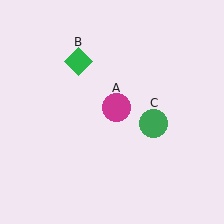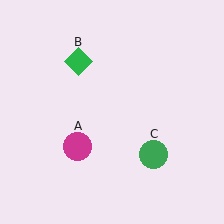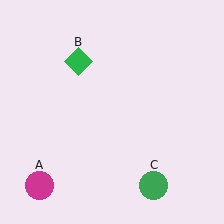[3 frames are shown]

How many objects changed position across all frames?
2 objects changed position: magenta circle (object A), green circle (object C).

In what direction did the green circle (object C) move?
The green circle (object C) moved down.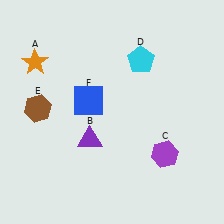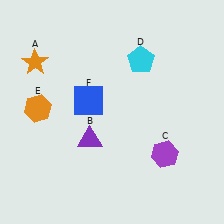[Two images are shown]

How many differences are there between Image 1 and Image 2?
There is 1 difference between the two images.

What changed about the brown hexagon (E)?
In Image 1, E is brown. In Image 2, it changed to orange.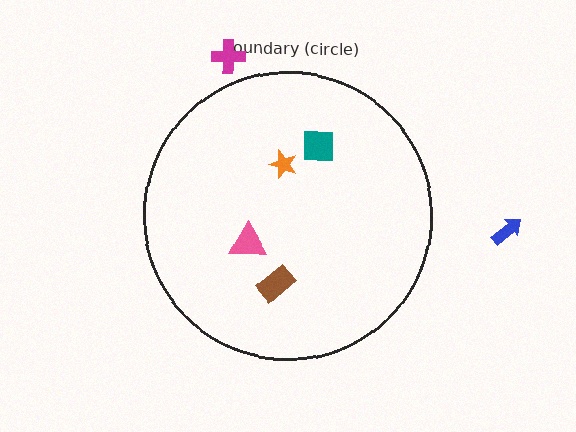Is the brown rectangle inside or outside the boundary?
Inside.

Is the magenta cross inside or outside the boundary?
Outside.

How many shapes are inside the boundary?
4 inside, 2 outside.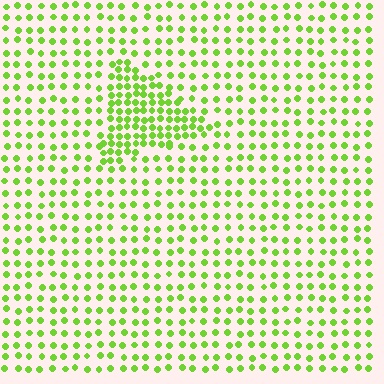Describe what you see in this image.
The image contains small lime elements arranged at two different densities. A triangle-shaped region is visible where the elements are more densely packed than the surrounding area.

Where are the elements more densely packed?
The elements are more densely packed inside the triangle boundary.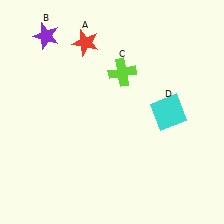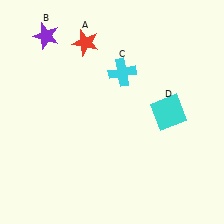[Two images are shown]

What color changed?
The cross (C) changed from lime in Image 1 to cyan in Image 2.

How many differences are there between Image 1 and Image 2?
There is 1 difference between the two images.